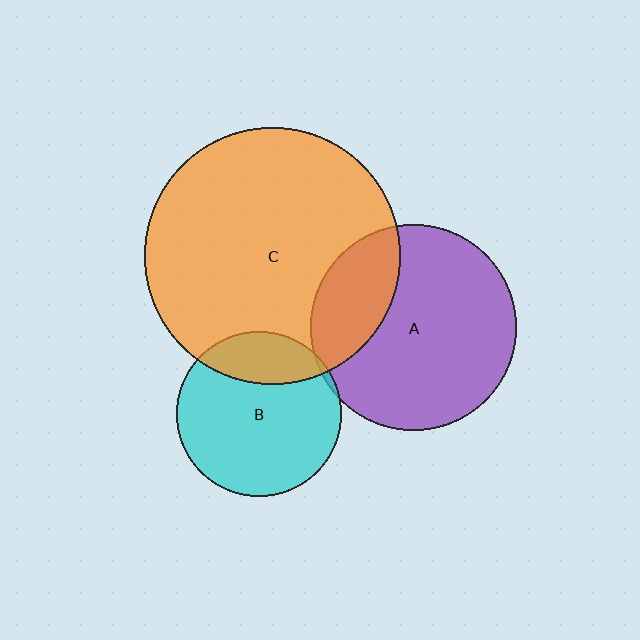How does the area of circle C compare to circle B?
Approximately 2.4 times.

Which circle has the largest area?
Circle C (orange).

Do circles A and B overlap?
Yes.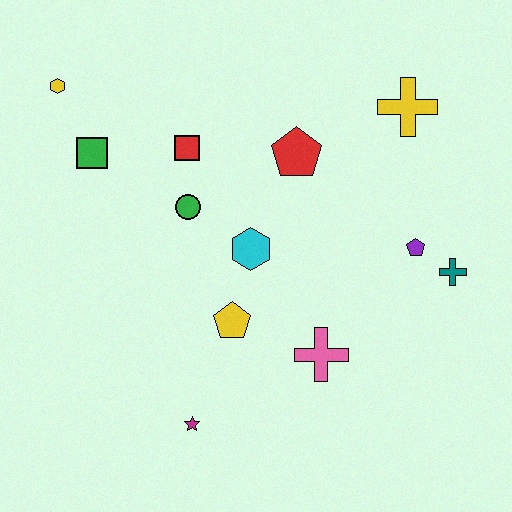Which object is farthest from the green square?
The teal cross is farthest from the green square.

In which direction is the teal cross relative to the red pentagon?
The teal cross is to the right of the red pentagon.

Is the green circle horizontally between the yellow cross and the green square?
Yes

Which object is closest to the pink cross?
The yellow pentagon is closest to the pink cross.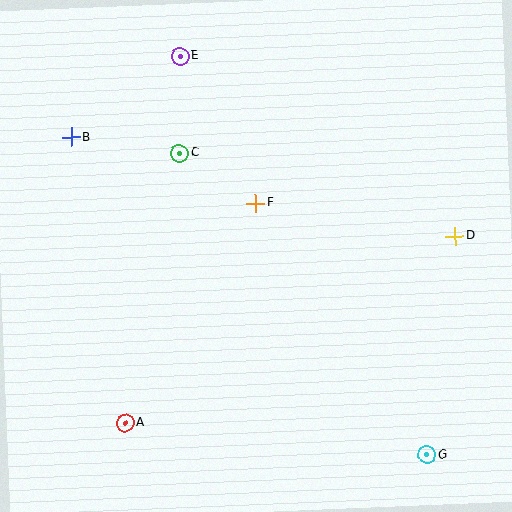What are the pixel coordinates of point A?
Point A is at (125, 423).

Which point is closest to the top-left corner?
Point B is closest to the top-left corner.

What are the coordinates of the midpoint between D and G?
The midpoint between D and G is at (441, 345).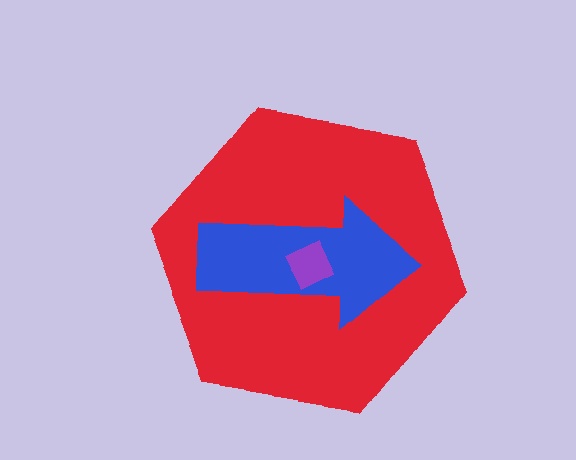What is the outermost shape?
The red hexagon.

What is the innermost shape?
The purple square.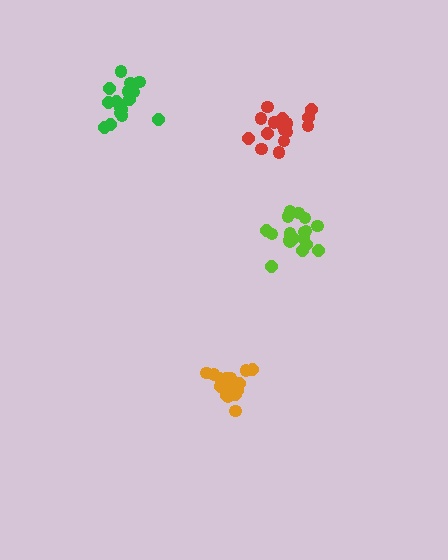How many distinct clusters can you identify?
There are 4 distinct clusters.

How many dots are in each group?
Group 1: 19 dots, Group 2: 18 dots, Group 3: 16 dots, Group 4: 16 dots (69 total).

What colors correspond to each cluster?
The clusters are colored: lime, orange, red, green.